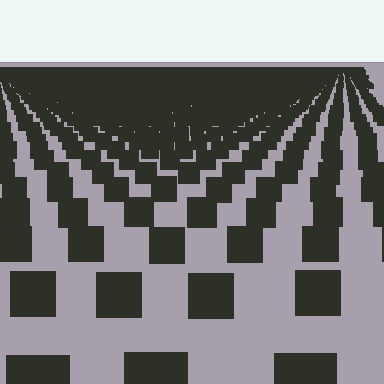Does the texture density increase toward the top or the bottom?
Density increases toward the top.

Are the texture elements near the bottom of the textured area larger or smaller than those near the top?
Larger. Near the bottom, elements are closer to the viewer and appear at a bigger on-screen size.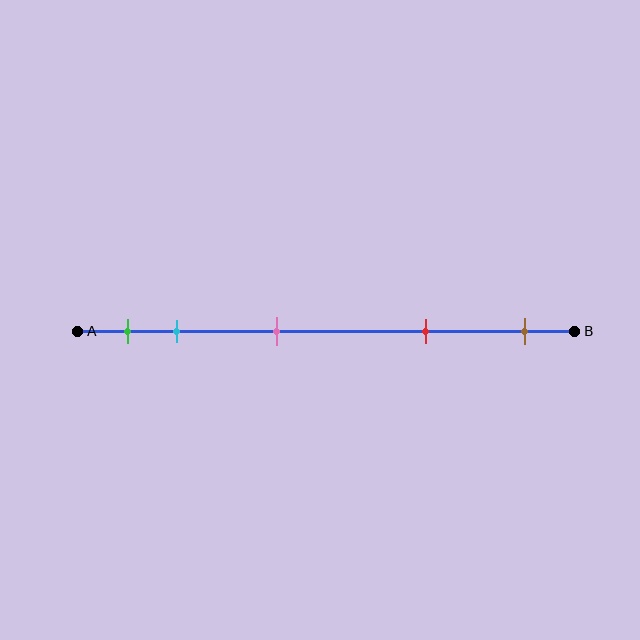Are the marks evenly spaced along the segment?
No, the marks are not evenly spaced.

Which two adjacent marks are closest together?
The green and cyan marks are the closest adjacent pair.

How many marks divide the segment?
There are 5 marks dividing the segment.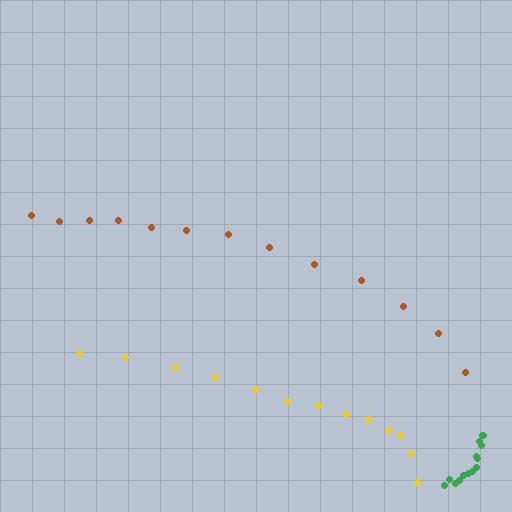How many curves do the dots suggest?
There are 3 distinct paths.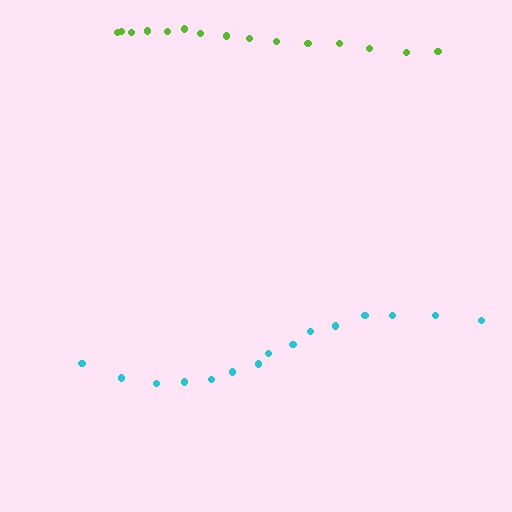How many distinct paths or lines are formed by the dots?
There are 2 distinct paths.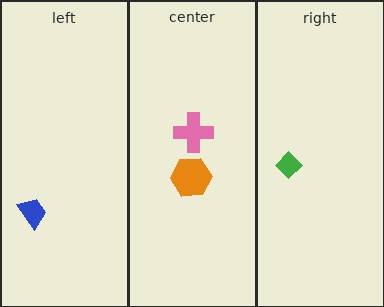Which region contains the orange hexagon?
The center region.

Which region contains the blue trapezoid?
The left region.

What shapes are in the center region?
The orange hexagon, the pink cross.